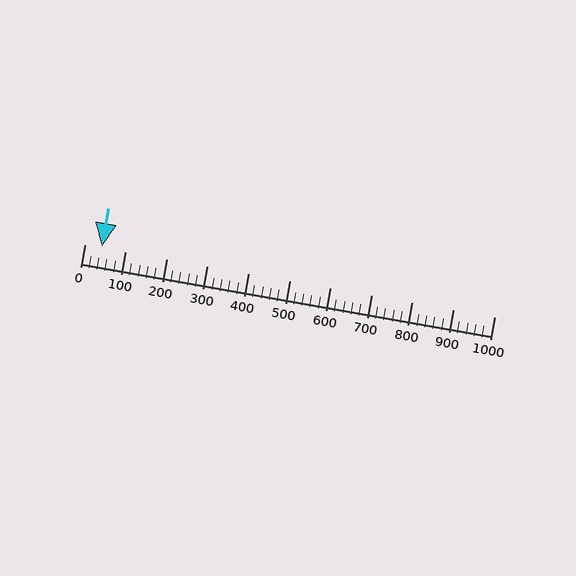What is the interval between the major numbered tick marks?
The major tick marks are spaced 100 units apart.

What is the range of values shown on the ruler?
The ruler shows values from 0 to 1000.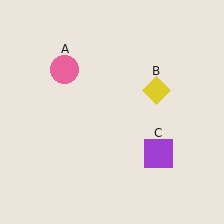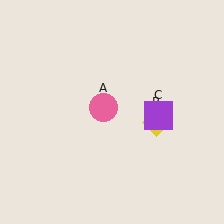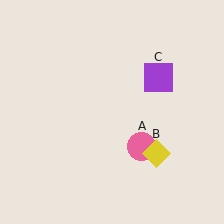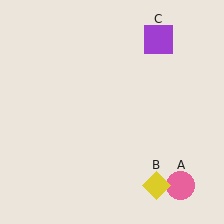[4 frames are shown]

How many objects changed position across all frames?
3 objects changed position: pink circle (object A), yellow diamond (object B), purple square (object C).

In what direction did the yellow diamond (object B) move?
The yellow diamond (object B) moved down.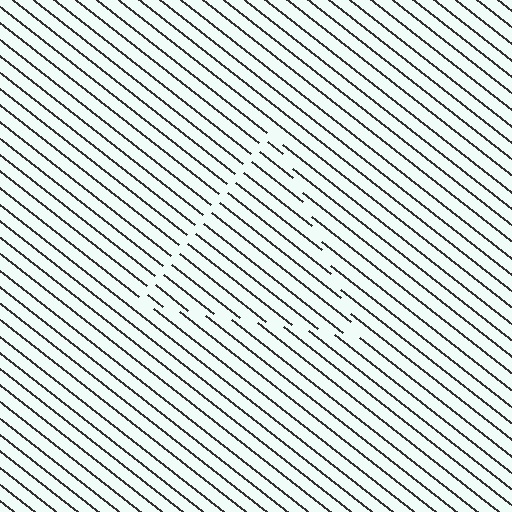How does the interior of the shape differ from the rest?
The interior of the shape contains the same grating, shifted by half a period — the contour is defined by the phase discontinuity where line-ends from the inner and outer gratings abut.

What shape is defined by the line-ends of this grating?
An illusory triangle. The interior of the shape contains the same grating, shifted by half a period — the contour is defined by the phase discontinuity where line-ends from the inner and outer gratings abut.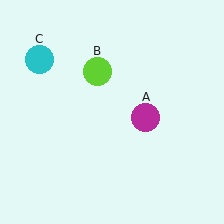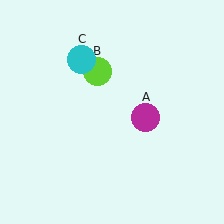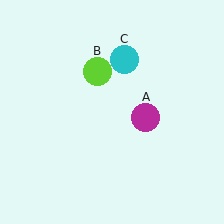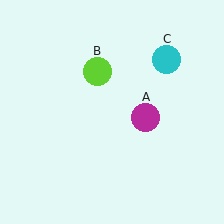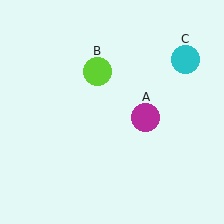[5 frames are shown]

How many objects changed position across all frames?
1 object changed position: cyan circle (object C).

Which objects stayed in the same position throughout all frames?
Magenta circle (object A) and lime circle (object B) remained stationary.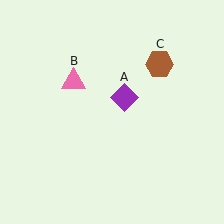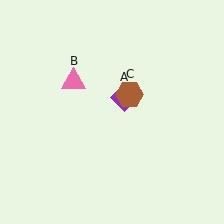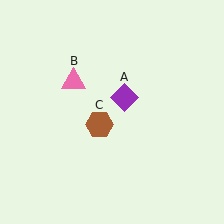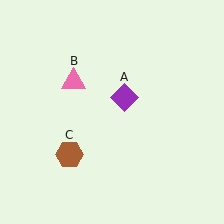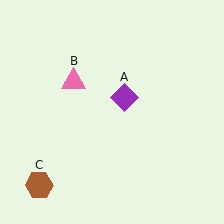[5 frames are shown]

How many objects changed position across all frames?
1 object changed position: brown hexagon (object C).